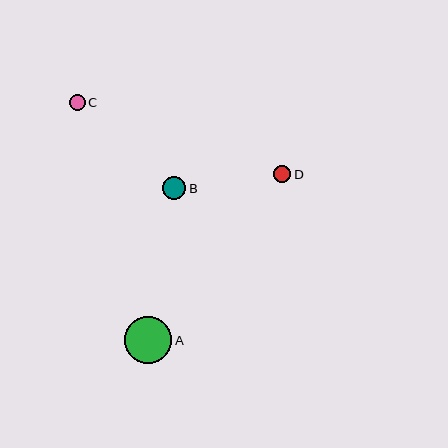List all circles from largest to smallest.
From largest to smallest: A, B, D, C.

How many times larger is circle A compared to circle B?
Circle A is approximately 2.1 times the size of circle B.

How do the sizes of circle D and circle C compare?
Circle D and circle C are approximately the same size.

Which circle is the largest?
Circle A is the largest with a size of approximately 48 pixels.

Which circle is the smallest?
Circle C is the smallest with a size of approximately 16 pixels.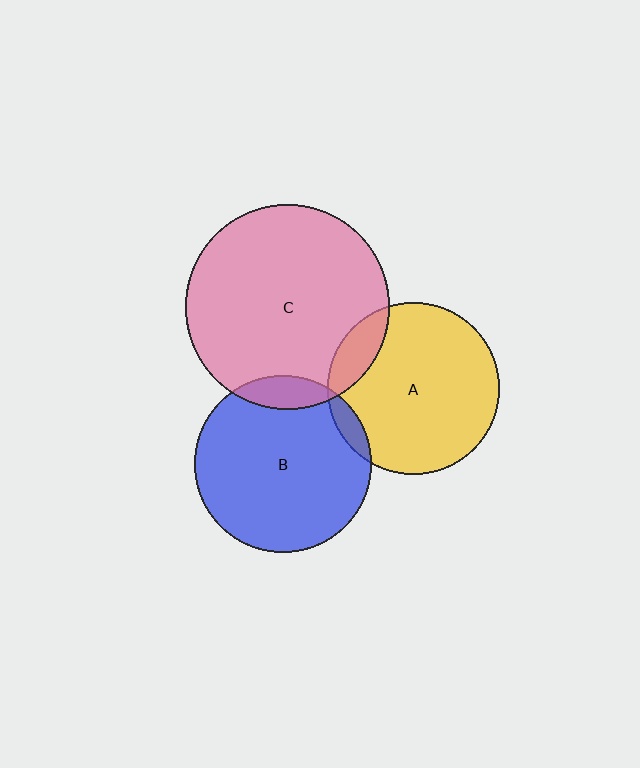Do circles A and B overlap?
Yes.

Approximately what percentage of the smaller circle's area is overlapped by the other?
Approximately 5%.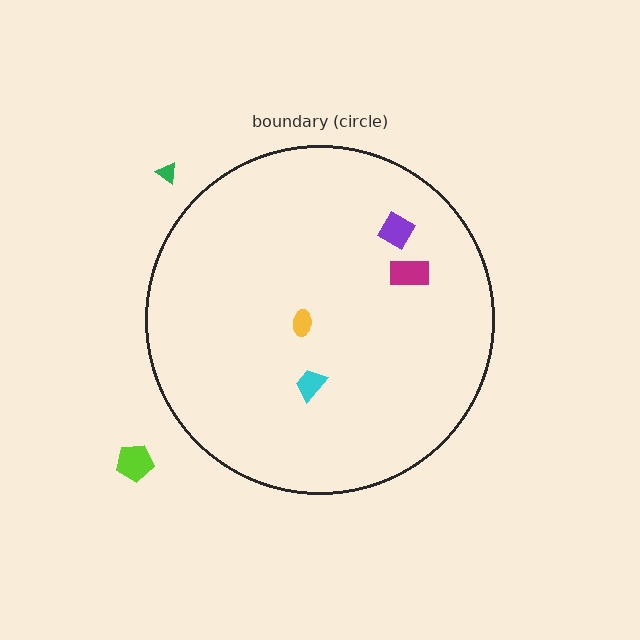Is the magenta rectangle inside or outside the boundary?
Inside.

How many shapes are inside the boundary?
4 inside, 2 outside.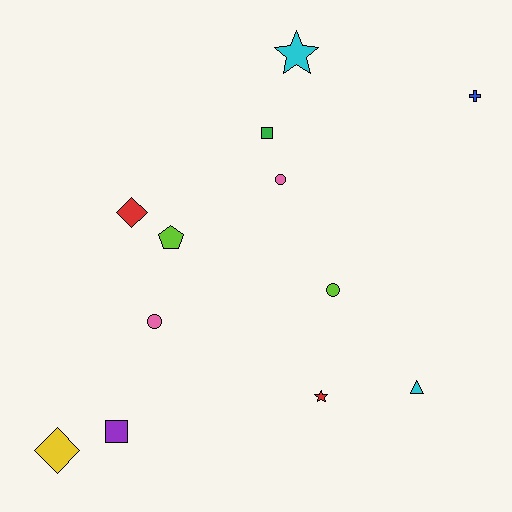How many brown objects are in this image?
There are no brown objects.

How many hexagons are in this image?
There are no hexagons.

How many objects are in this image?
There are 12 objects.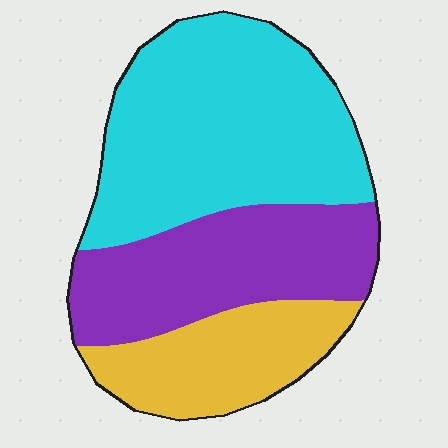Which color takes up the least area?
Yellow, at roughly 20%.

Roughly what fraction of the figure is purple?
Purple covers about 30% of the figure.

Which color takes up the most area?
Cyan, at roughly 45%.